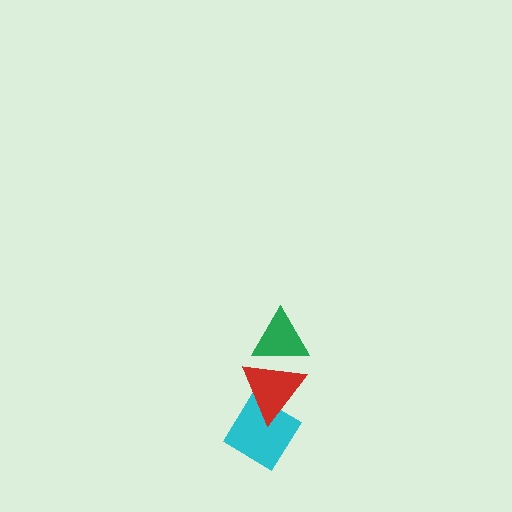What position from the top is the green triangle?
The green triangle is 1st from the top.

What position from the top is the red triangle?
The red triangle is 2nd from the top.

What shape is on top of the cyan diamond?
The red triangle is on top of the cyan diamond.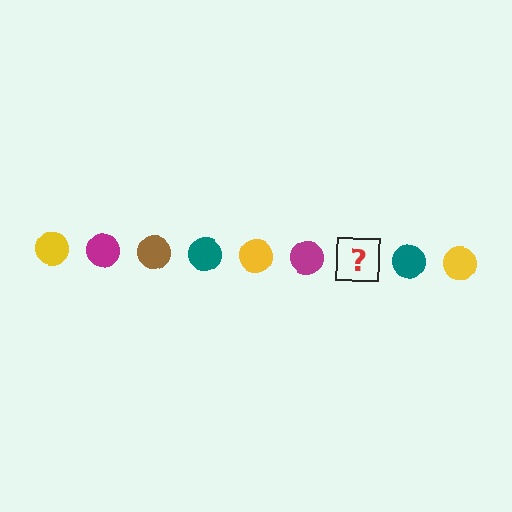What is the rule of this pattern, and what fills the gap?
The rule is that the pattern cycles through yellow, magenta, brown, teal circles. The gap should be filled with a brown circle.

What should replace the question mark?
The question mark should be replaced with a brown circle.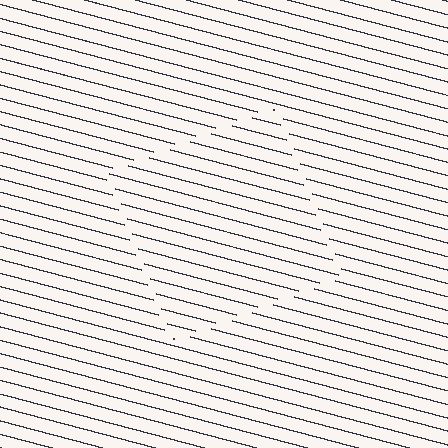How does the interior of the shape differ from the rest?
The interior of the shape contains the same grating, shifted by half a period — the contour is defined by the phase discontinuity where line-ends from the inner and outer gratings abut.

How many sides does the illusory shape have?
4 sides — the line-ends trace a square.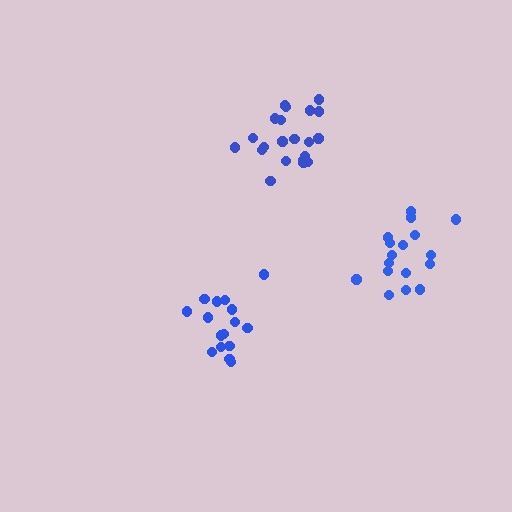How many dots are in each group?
Group 1: 17 dots, Group 2: 21 dots, Group 3: 17 dots (55 total).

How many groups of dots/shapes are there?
There are 3 groups.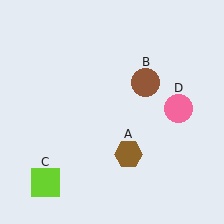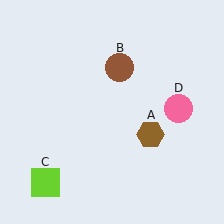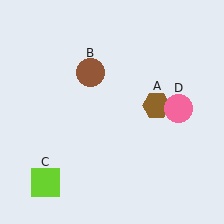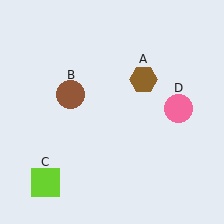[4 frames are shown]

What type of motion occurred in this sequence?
The brown hexagon (object A), brown circle (object B) rotated counterclockwise around the center of the scene.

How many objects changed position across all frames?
2 objects changed position: brown hexagon (object A), brown circle (object B).